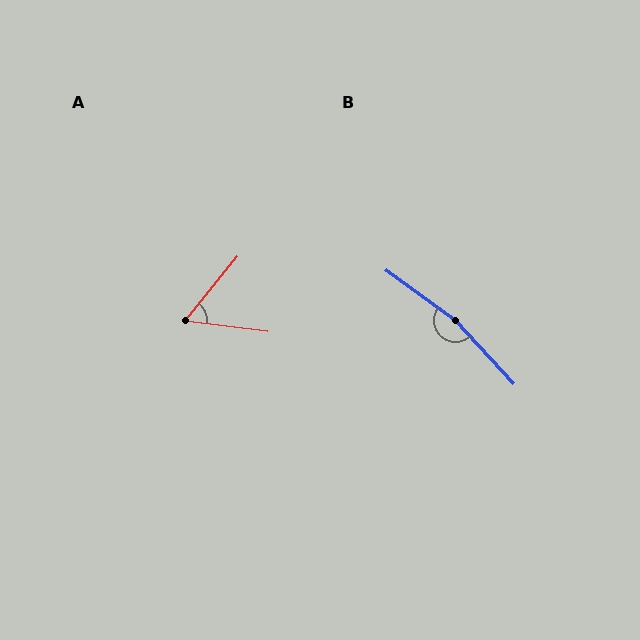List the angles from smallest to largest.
A (58°), B (169°).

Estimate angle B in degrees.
Approximately 169 degrees.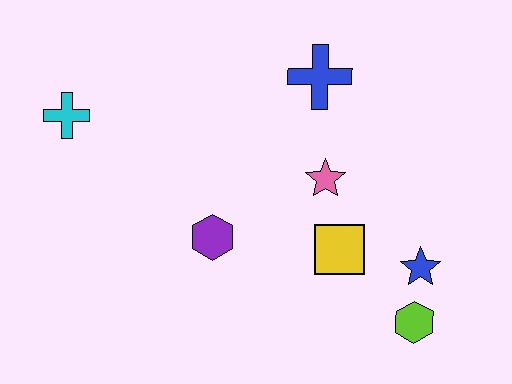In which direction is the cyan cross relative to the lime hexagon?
The cyan cross is to the left of the lime hexagon.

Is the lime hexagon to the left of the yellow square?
No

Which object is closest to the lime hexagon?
The blue star is closest to the lime hexagon.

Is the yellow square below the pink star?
Yes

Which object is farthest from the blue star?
The cyan cross is farthest from the blue star.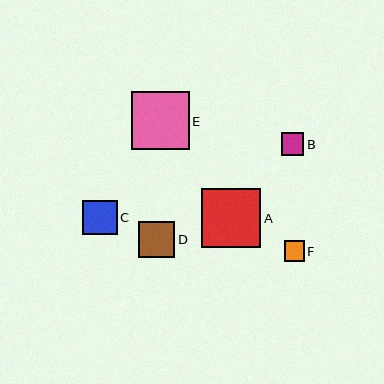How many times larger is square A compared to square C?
Square A is approximately 1.7 times the size of square C.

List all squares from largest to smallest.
From largest to smallest: A, E, D, C, B, F.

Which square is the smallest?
Square F is the smallest with a size of approximately 20 pixels.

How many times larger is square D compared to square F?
Square D is approximately 1.8 times the size of square F.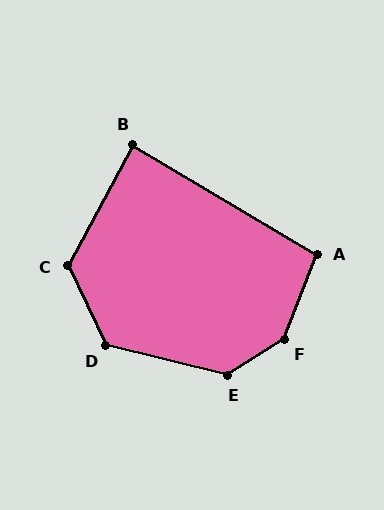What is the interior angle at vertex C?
Approximately 126 degrees (obtuse).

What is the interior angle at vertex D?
Approximately 129 degrees (obtuse).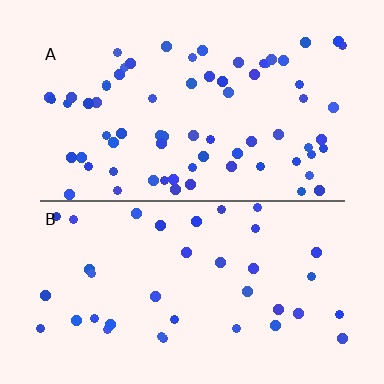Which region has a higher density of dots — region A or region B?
A (the top).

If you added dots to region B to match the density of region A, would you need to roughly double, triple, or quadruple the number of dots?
Approximately double.